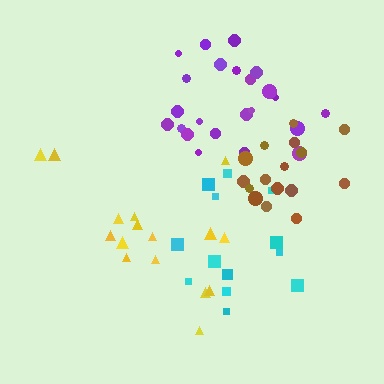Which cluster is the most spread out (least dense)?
Yellow.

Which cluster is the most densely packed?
Brown.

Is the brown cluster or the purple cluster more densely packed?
Brown.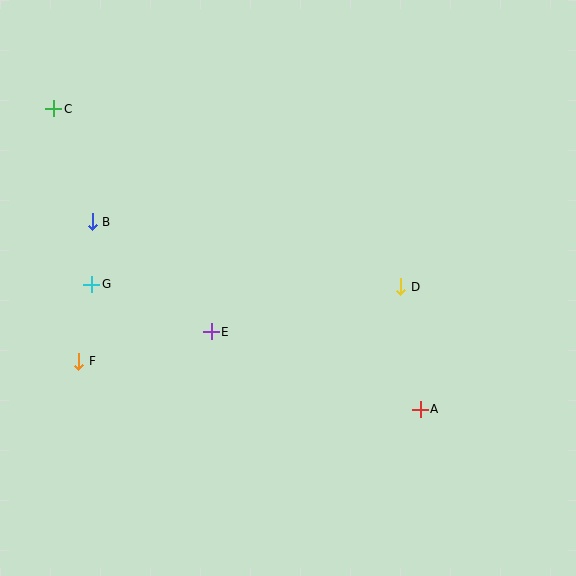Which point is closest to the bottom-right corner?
Point A is closest to the bottom-right corner.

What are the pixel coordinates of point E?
Point E is at (211, 332).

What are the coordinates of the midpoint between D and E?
The midpoint between D and E is at (306, 309).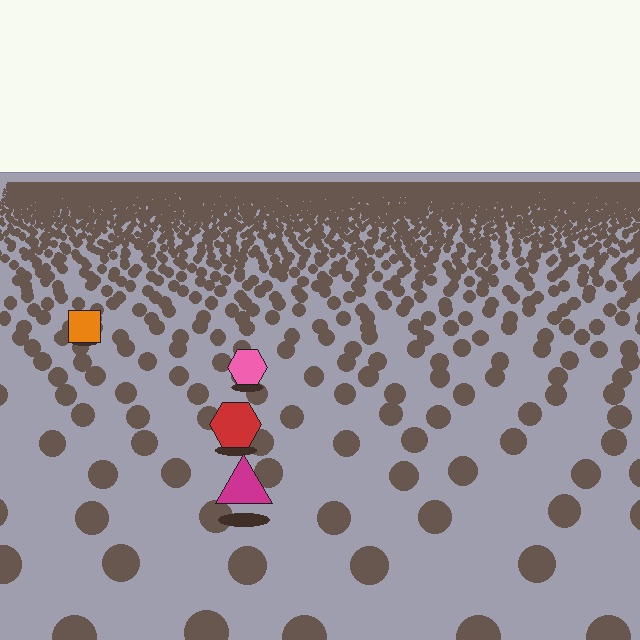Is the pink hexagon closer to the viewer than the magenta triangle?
No. The magenta triangle is closer — you can tell from the texture gradient: the ground texture is coarser near it.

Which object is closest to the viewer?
The magenta triangle is closest. The texture marks near it are larger and more spread out.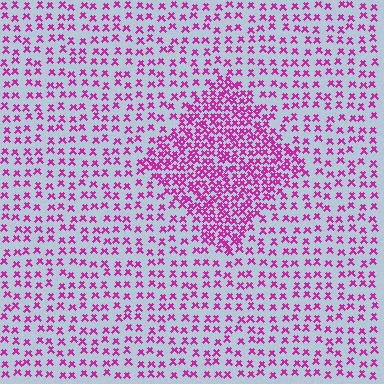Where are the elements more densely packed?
The elements are more densely packed inside the diamond boundary.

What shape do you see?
I see a diamond.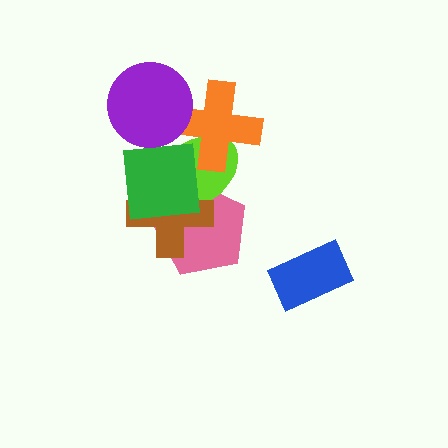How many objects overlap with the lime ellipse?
4 objects overlap with the lime ellipse.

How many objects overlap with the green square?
5 objects overlap with the green square.